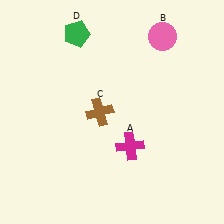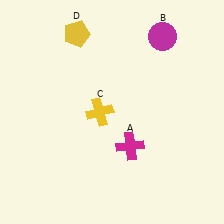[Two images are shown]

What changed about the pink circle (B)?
In Image 1, B is pink. In Image 2, it changed to magenta.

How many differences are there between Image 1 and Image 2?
There are 3 differences between the two images.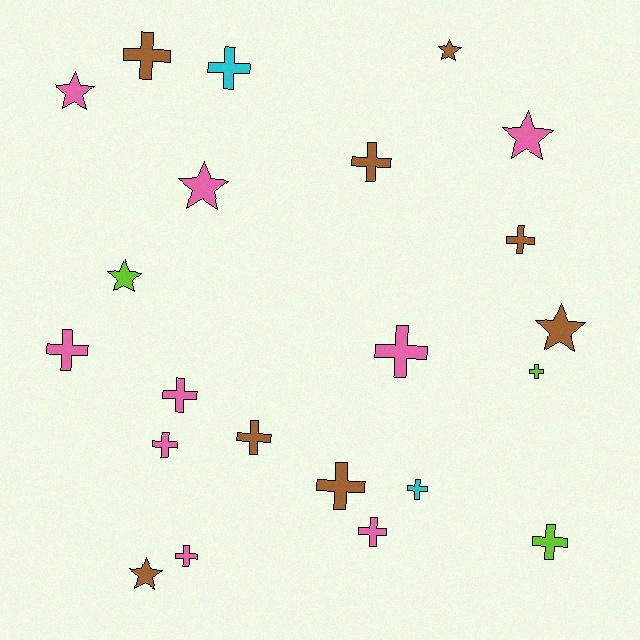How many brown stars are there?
There are 3 brown stars.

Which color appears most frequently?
Pink, with 9 objects.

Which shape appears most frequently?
Cross, with 15 objects.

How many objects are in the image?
There are 22 objects.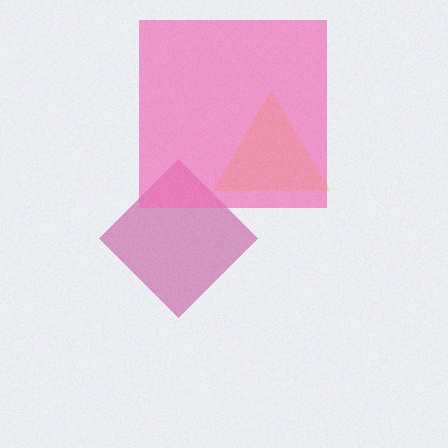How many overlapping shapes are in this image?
There are 3 overlapping shapes in the image.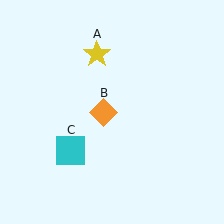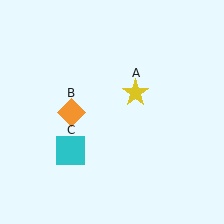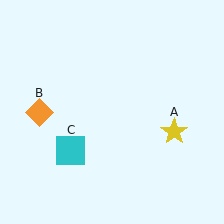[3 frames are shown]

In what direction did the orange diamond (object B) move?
The orange diamond (object B) moved left.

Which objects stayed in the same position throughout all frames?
Cyan square (object C) remained stationary.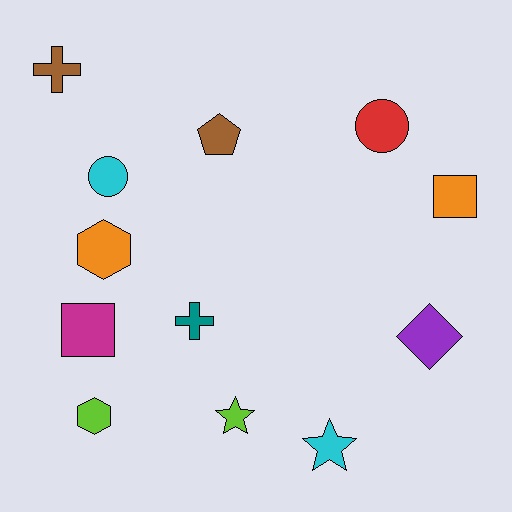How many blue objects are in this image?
There are no blue objects.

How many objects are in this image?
There are 12 objects.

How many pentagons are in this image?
There is 1 pentagon.